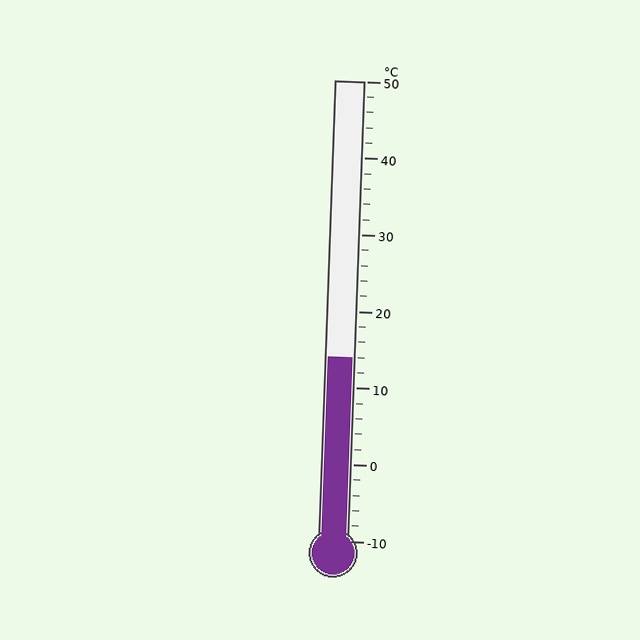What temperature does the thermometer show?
The thermometer shows approximately 14°C.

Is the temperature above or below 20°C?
The temperature is below 20°C.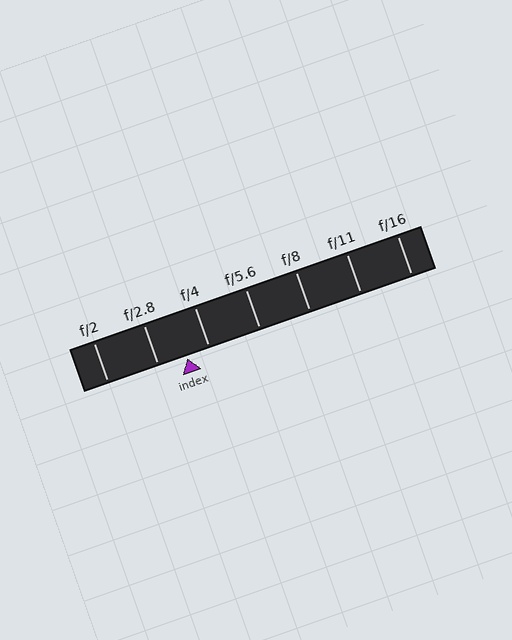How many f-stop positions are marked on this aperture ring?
There are 7 f-stop positions marked.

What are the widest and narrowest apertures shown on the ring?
The widest aperture shown is f/2 and the narrowest is f/16.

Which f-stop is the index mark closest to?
The index mark is closest to f/4.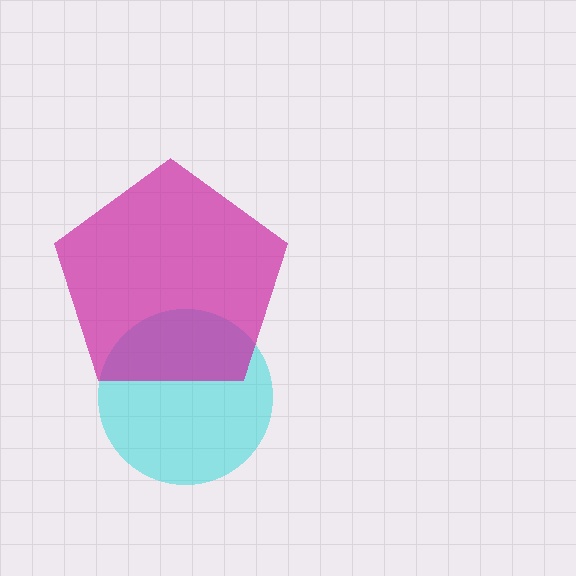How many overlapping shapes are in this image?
There are 2 overlapping shapes in the image.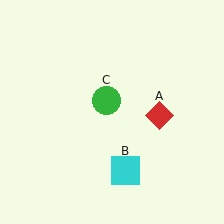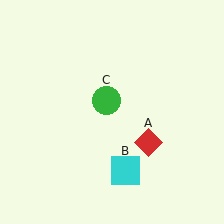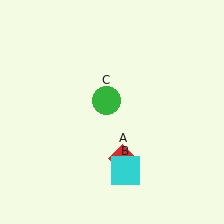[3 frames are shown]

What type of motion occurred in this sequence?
The red diamond (object A) rotated clockwise around the center of the scene.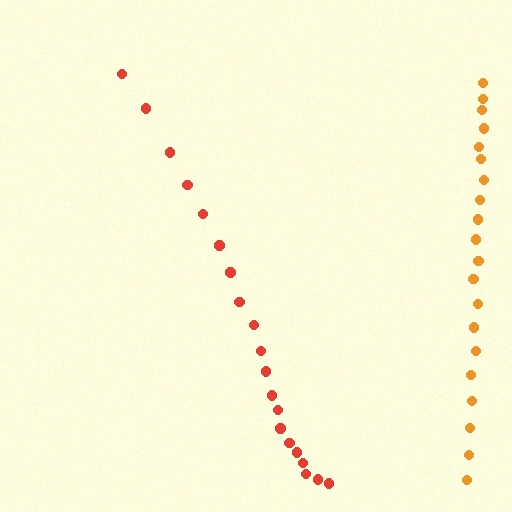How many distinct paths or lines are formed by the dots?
There are 2 distinct paths.